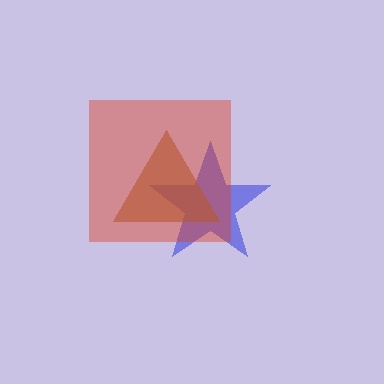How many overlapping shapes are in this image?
There are 3 overlapping shapes in the image.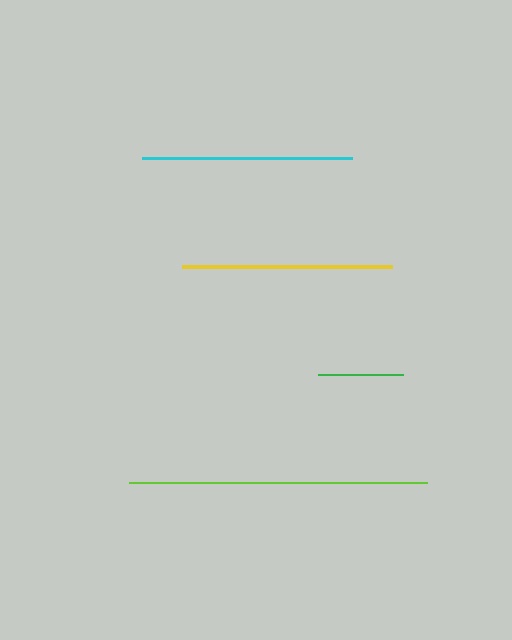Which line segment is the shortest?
The green line is the shortest at approximately 84 pixels.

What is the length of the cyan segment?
The cyan segment is approximately 210 pixels long.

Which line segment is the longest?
The lime line is the longest at approximately 298 pixels.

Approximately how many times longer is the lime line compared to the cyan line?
The lime line is approximately 1.4 times the length of the cyan line.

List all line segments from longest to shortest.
From longest to shortest: lime, cyan, yellow, green.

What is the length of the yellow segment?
The yellow segment is approximately 210 pixels long.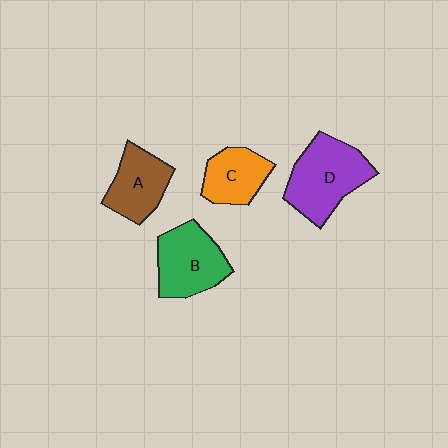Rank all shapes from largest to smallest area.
From largest to smallest: D (purple), B (green), A (brown), C (orange).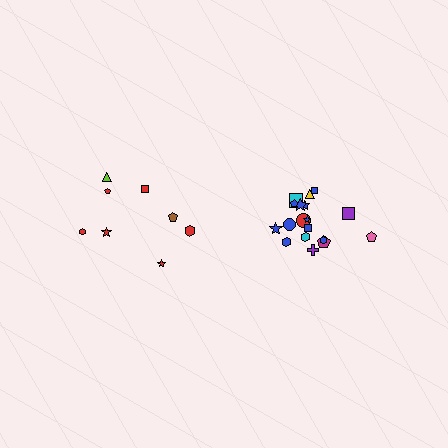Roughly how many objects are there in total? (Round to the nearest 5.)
Roughly 25 objects in total.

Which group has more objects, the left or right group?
The right group.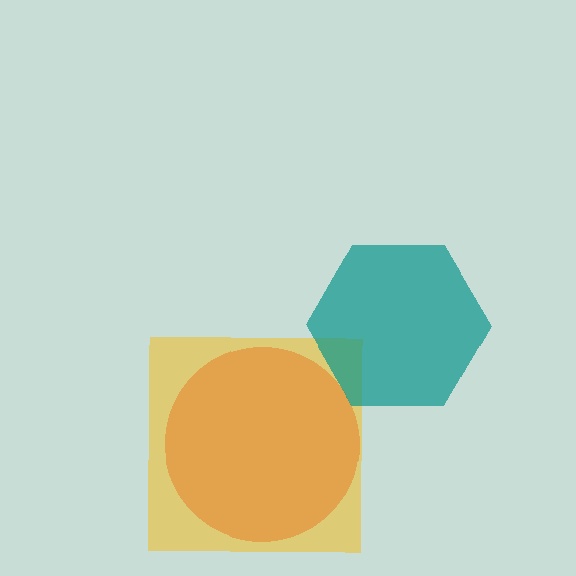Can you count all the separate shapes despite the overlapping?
Yes, there are 3 separate shapes.